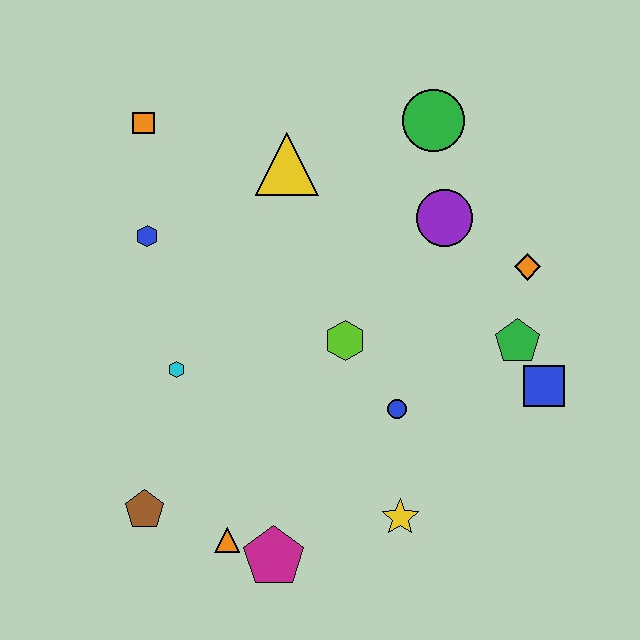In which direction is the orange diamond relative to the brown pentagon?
The orange diamond is to the right of the brown pentagon.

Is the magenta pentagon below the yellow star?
Yes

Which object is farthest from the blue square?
The orange square is farthest from the blue square.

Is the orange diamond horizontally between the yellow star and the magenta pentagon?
No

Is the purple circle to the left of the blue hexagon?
No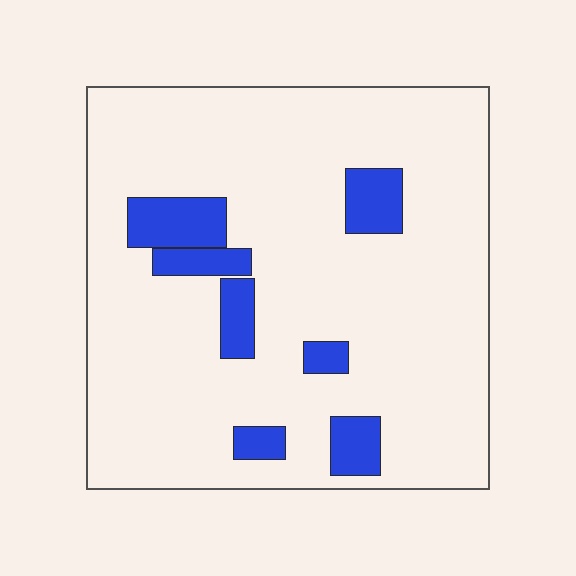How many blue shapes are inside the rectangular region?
7.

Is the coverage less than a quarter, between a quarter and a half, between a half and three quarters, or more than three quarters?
Less than a quarter.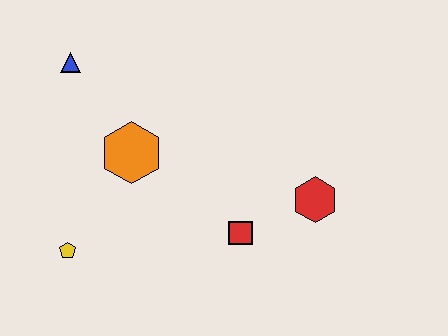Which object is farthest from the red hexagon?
The blue triangle is farthest from the red hexagon.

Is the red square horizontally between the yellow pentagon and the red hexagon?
Yes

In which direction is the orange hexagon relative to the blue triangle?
The orange hexagon is below the blue triangle.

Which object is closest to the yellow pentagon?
The orange hexagon is closest to the yellow pentagon.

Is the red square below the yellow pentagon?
No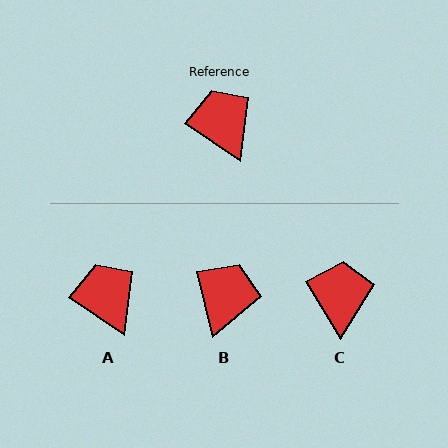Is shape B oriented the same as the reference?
No, it is off by about 43 degrees.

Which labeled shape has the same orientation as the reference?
A.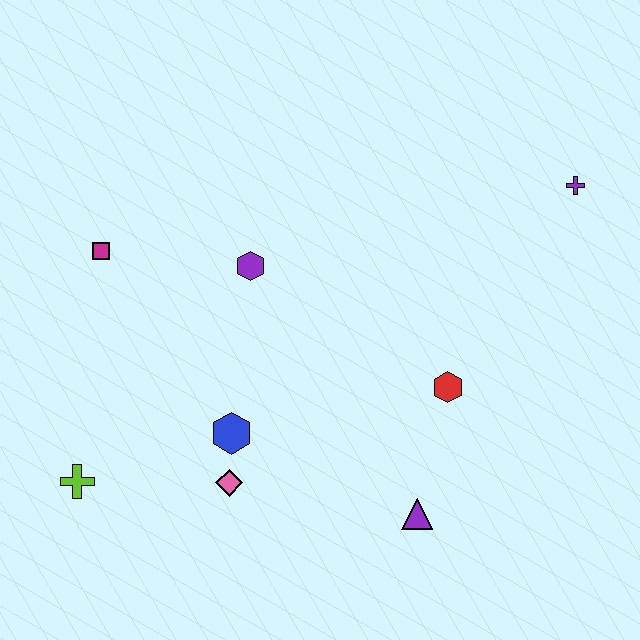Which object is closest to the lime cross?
The pink diamond is closest to the lime cross.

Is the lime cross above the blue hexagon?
No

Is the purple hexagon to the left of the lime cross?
No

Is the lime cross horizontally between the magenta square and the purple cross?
No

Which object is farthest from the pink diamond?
The purple cross is farthest from the pink diamond.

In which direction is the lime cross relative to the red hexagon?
The lime cross is to the left of the red hexagon.